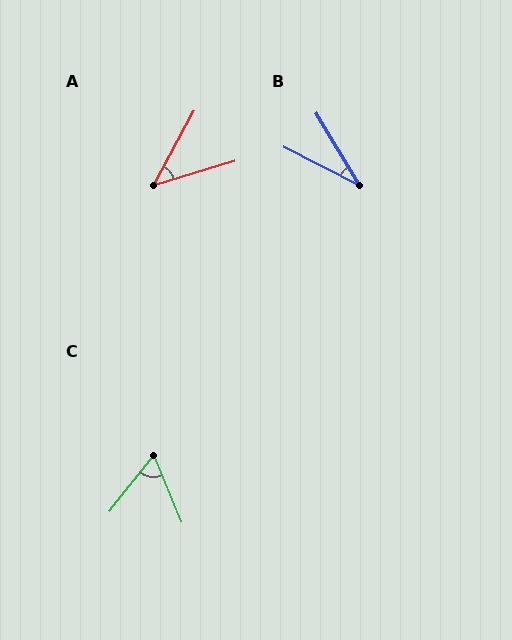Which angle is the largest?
C, at approximately 60 degrees.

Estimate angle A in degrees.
Approximately 45 degrees.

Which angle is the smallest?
B, at approximately 32 degrees.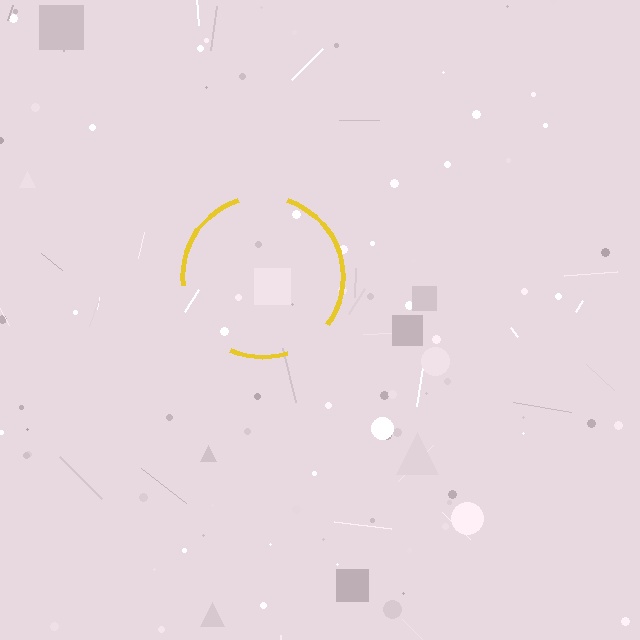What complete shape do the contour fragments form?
The contour fragments form a circle.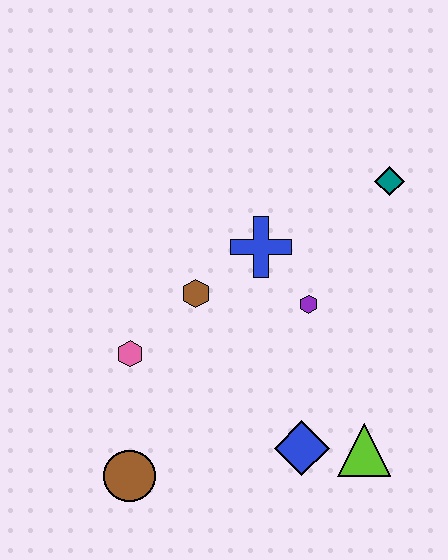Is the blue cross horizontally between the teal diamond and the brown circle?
Yes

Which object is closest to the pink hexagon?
The brown hexagon is closest to the pink hexagon.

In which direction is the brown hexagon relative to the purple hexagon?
The brown hexagon is to the left of the purple hexagon.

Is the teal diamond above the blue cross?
Yes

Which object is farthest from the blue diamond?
The teal diamond is farthest from the blue diamond.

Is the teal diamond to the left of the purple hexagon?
No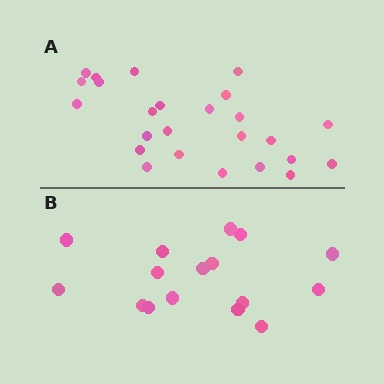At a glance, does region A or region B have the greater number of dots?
Region A (the top region) has more dots.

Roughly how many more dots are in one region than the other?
Region A has roughly 8 or so more dots than region B.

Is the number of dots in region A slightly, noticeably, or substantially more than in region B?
Region A has substantially more. The ratio is roughly 1.6 to 1.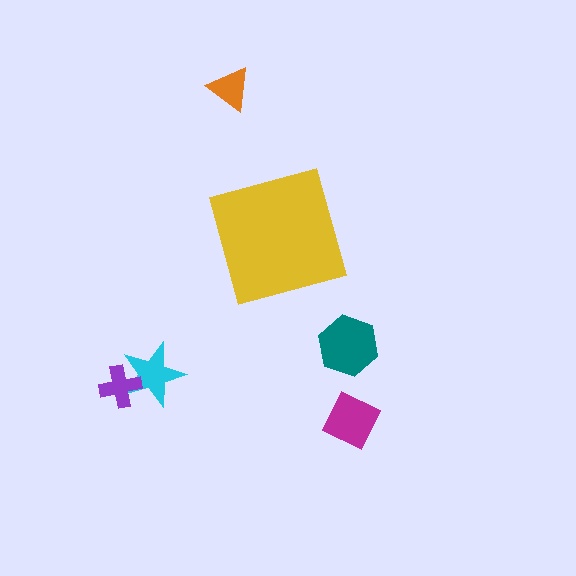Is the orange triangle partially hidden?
No, the orange triangle is fully visible.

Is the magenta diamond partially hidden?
No, the magenta diamond is fully visible.